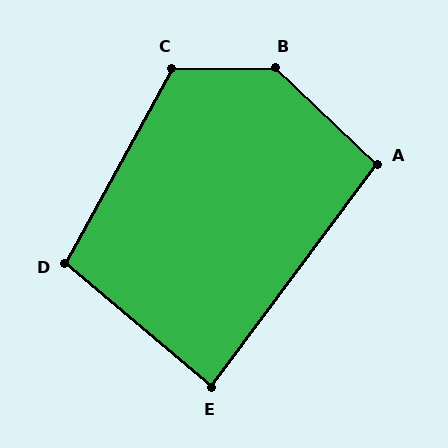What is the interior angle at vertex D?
Approximately 101 degrees (obtuse).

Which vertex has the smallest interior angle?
E, at approximately 86 degrees.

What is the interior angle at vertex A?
Approximately 97 degrees (obtuse).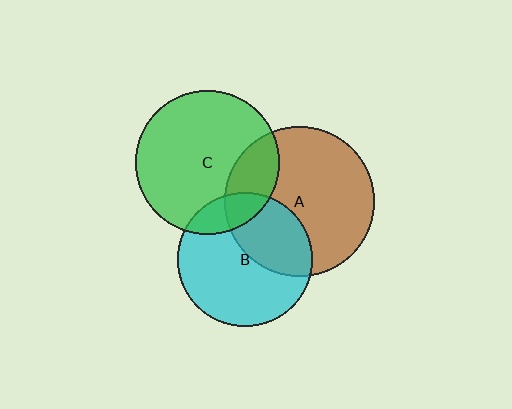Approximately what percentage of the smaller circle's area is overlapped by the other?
Approximately 35%.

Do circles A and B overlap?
Yes.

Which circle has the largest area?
Circle A (brown).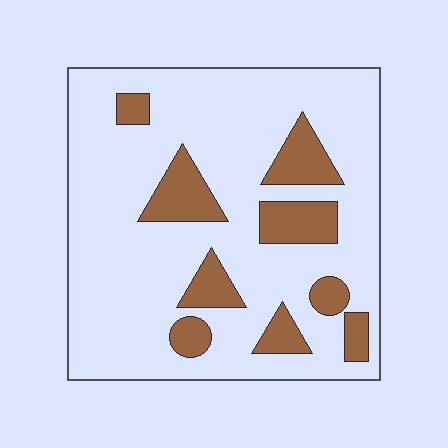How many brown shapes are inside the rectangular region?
9.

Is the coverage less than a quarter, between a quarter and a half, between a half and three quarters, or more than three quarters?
Less than a quarter.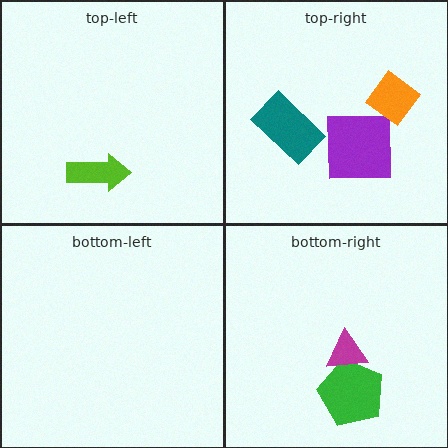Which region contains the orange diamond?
The top-right region.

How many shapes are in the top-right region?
3.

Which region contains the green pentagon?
The bottom-right region.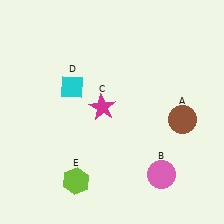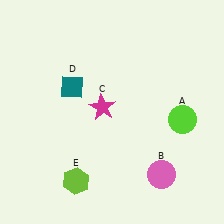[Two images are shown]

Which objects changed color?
A changed from brown to lime. D changed from cyan to teal.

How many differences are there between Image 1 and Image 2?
There are 2 differences between the two images.